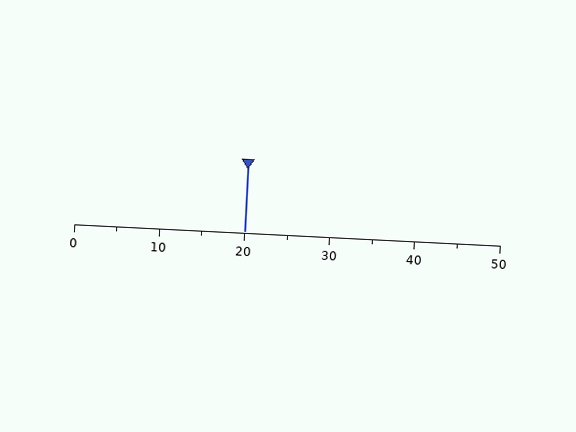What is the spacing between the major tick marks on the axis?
The major ticks are spaced 10 apart.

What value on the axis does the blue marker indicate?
The marker indicates approximately 20.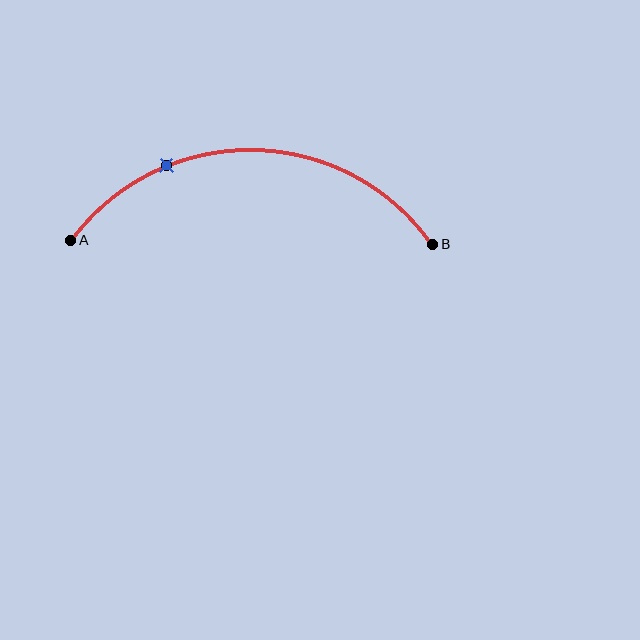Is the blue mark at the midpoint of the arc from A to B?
No. The blue mark lies on the arc but is closer to endpoint A. The arc midpoint would be at the point on the curve equidistant along the arc from both A and B.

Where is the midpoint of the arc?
The arc midpoint is the point on the curve farthest from the straight line joining A and B. It sits above that line.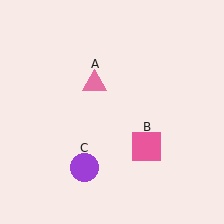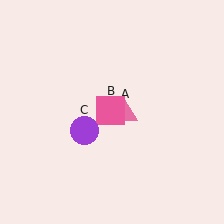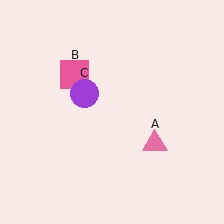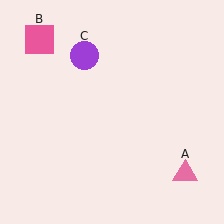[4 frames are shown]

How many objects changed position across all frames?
3 objects changed position: pink triangle (object A), pink square (object B), purple circle (object C).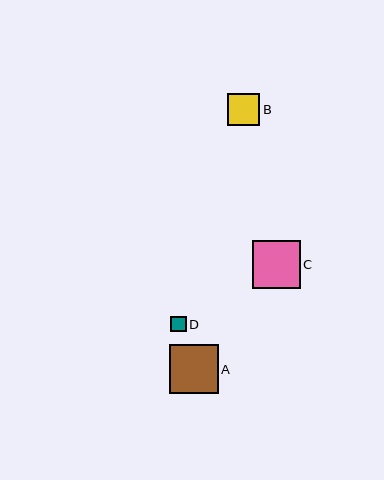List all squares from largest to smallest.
From largest to smallest: A, C, B, D.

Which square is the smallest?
Square D is the smallest with a size of approximately 16 pixels.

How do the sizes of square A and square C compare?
Square A and square C are approximately the same size.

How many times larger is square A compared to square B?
Square A is approximately 1.5 times the size of square B.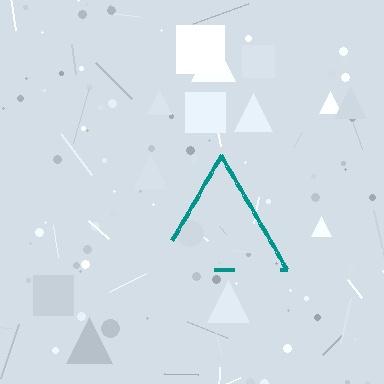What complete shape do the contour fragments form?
The contour fragments form a triangle.